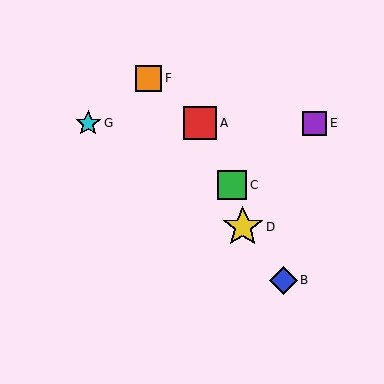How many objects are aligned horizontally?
3 objects (A, E, G) are aligned horizontally.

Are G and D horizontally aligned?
No, G is at y≈123 and D is at y≈227.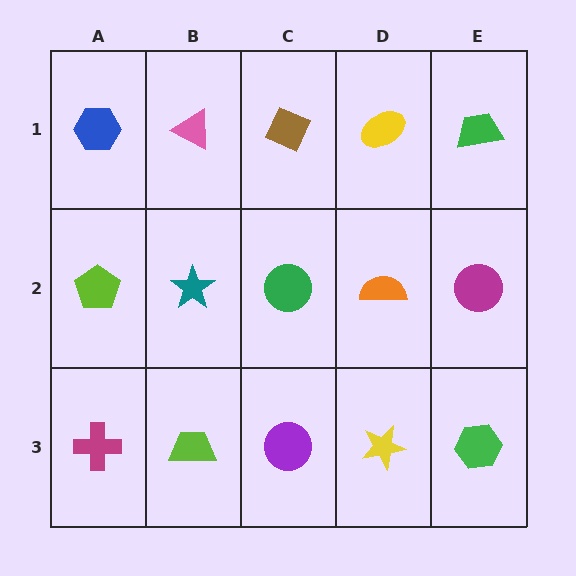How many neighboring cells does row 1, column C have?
3.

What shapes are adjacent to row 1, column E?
A magenta circle (row 2, column E), a yellow ellipse (row 1, column D).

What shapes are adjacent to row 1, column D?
An orange semicircle (row 2, column D), a brown diamond (row 1, column C), a green trapezoid (row 1, column E).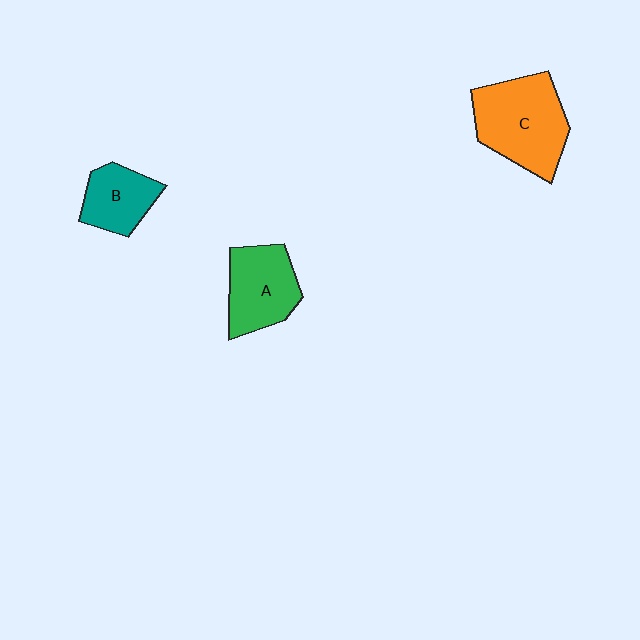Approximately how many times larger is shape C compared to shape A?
Approximately 1.4 times.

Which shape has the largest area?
Shape C (orange).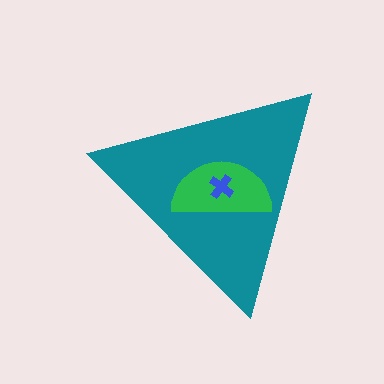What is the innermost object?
The blue cross.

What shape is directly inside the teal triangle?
The green semicircle.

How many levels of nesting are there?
3.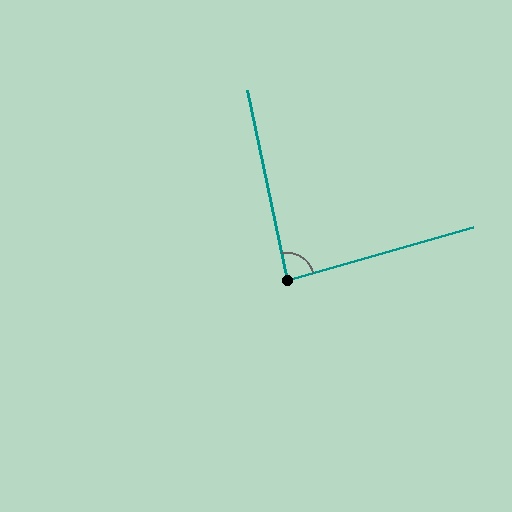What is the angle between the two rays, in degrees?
Approximately 86 degrees.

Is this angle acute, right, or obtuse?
It is approximately a right angle.